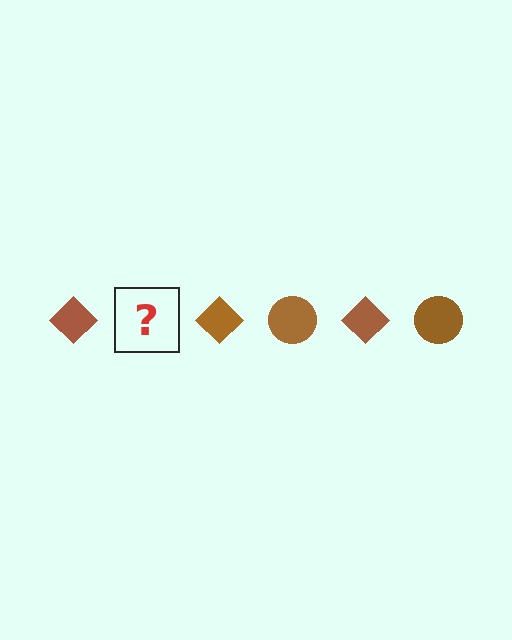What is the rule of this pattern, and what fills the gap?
The rule is that the pattern cycles through diamond, circle shapes in brown. The gap should be filled with a brown circle.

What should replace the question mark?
The question mark should be replaced with a brown circle.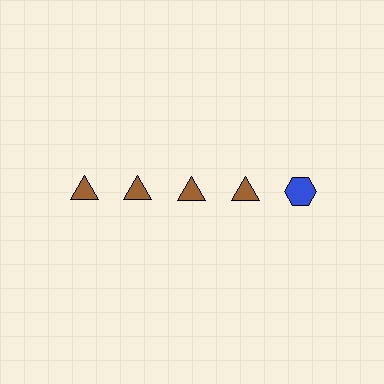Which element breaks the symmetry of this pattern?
The blue hexagon in the top row, rightmost column breaks the symmetry. All other shapes are brown triangles.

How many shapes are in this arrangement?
There are 5 shapes arranged in a grid pattern.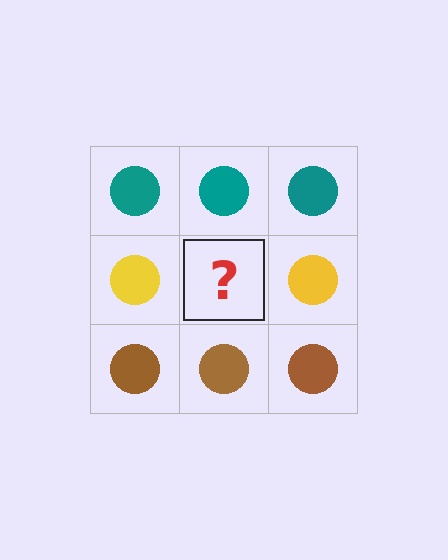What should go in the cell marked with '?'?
The missing cell should contain a yellow circle.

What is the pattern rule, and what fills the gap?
The rule is that each row has a consistent color. The gap should be filled with a yellow circle.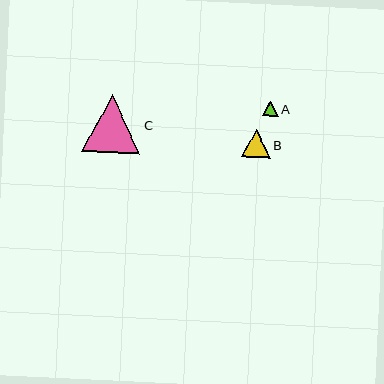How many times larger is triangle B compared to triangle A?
Triangle B is approximately 1.8 times the size of triangle A.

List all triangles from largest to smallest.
From largest to smallest: C, B, A.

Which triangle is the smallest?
Triangle A is the smallest with a size of approximately 16 pixels.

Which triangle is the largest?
Triangle C is the largest with a size of approximately 58 pixels.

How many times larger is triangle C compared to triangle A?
Triangle C is approximately 3.7 times the size of triangle A.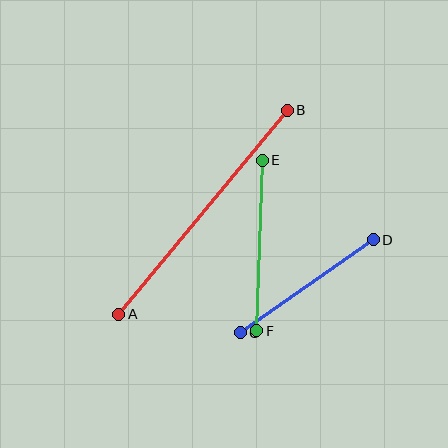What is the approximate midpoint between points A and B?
The midpoint is at approximately (203, 212) pixels.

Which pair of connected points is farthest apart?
Points A and B are farthest apart.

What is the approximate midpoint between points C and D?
The midpoint is at approximately (307, 286) pixels.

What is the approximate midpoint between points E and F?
The midpoint is at approximately (259, 246) pixels.